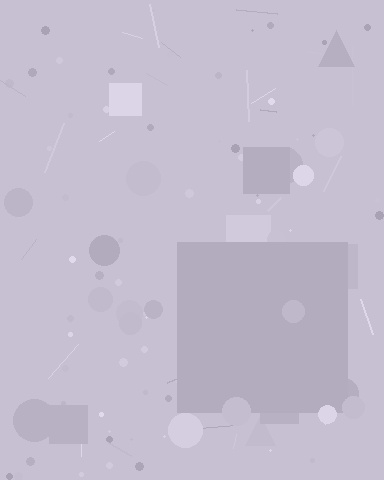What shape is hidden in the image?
A square is hidden in the image.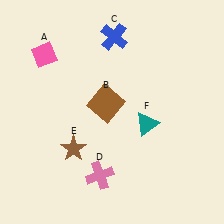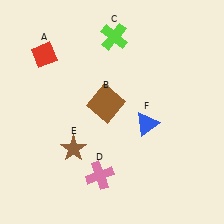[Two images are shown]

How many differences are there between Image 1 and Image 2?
There are 3 differences between the two images.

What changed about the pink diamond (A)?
In Image 1, A is pink. In Image 2, it changed to red.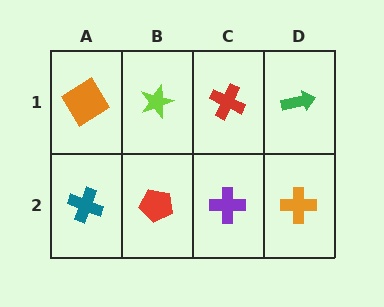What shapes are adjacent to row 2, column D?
A green arrow (row 1, column D), a purple cross (row 2, column C).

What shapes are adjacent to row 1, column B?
A red pentagon (row 2, column B), an orange diamond (row 1, column A), a red cross (row 1, column C).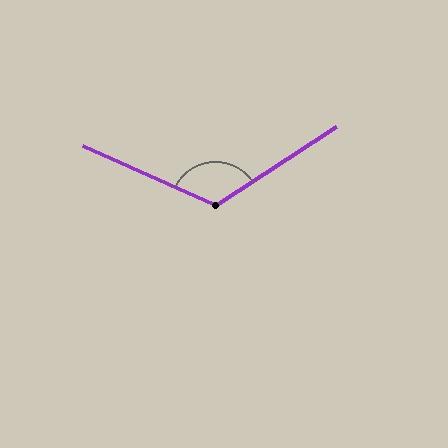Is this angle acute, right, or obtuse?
It is obtuse.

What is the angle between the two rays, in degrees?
Approximately 123 degrees.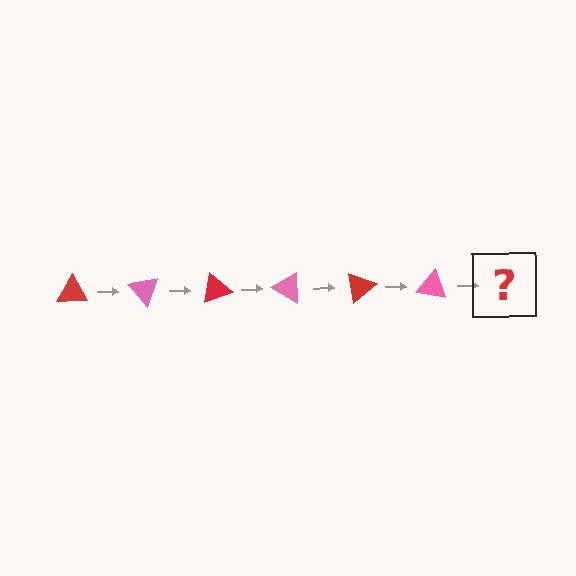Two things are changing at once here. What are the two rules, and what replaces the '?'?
The two rules are that it rotates 50 degrees each step and the color cycles through red and pink. The '?' should be a red triangle, rotated 300 degrees from the start.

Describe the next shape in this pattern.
It should be a red triangle, rotated 300 degrees from the start.